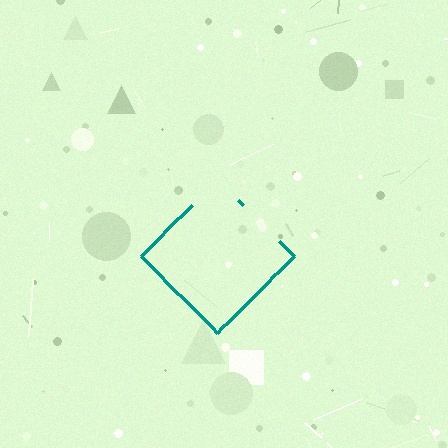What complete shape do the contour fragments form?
The contour fragments form a diamond.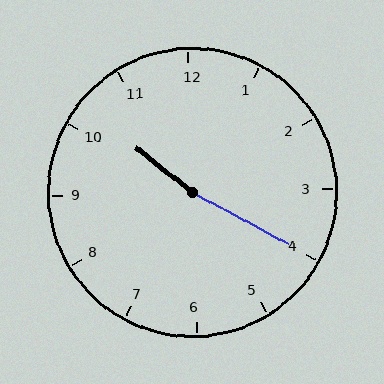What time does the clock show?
10:20.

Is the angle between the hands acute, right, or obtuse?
It is obtuse.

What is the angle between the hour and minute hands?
Approximately 170 degrees.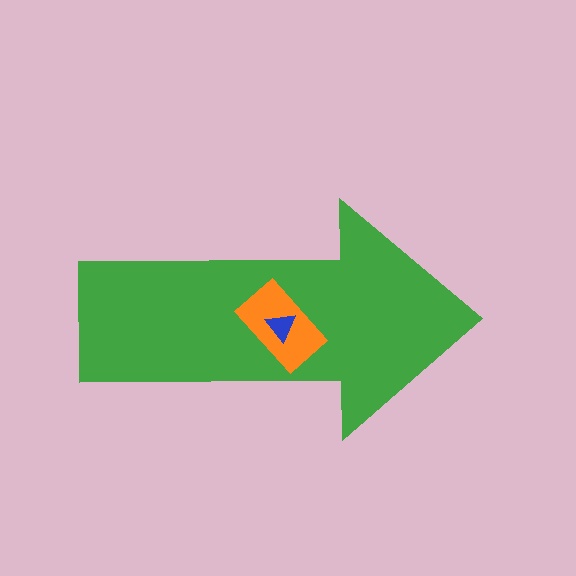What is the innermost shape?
The blue triangle.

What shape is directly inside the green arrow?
The orange rectangle.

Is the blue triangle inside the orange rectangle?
Yes.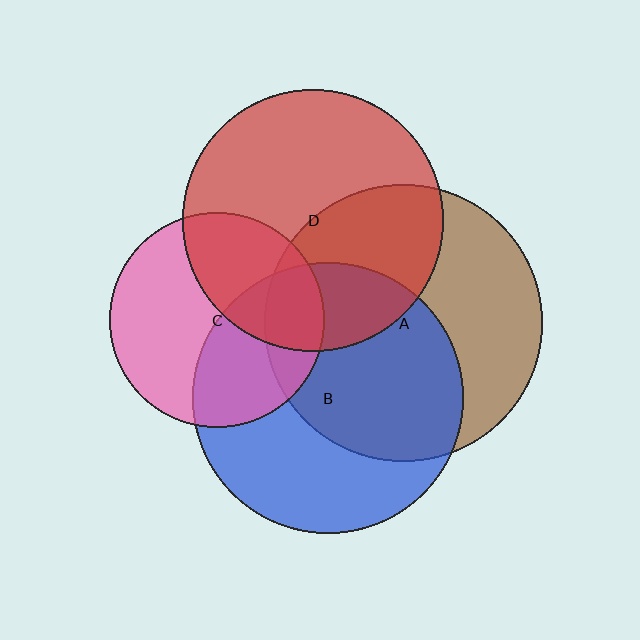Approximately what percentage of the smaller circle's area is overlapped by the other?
Approximately 35%.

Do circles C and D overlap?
Yes.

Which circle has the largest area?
Circle A (brown).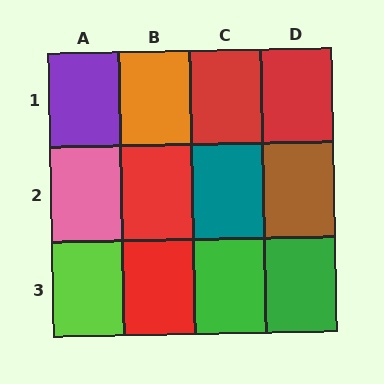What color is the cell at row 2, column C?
Teal.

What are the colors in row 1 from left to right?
Purple, orange, red, red.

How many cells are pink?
1 cell is pink.